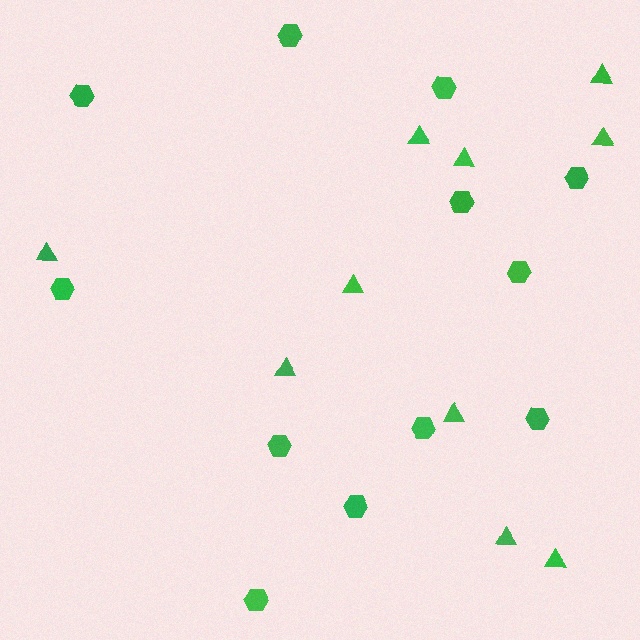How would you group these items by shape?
There are 2 groups: one group of hexagons (12) and one group of triangles (10).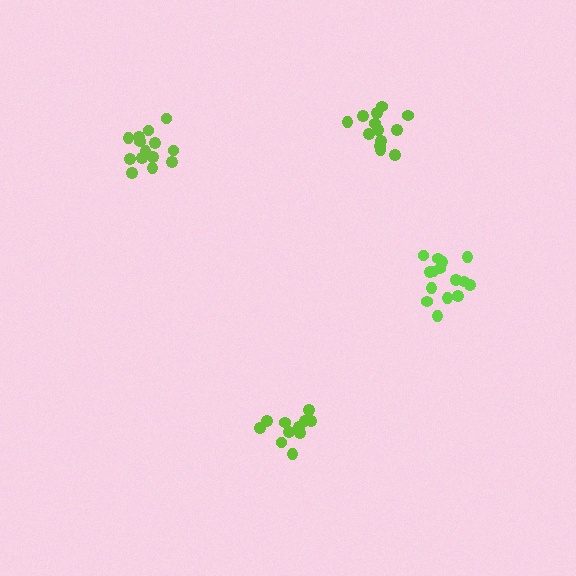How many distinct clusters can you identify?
There are 4 distinct clusters.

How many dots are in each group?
Group 1: 13 dots, Group 2: 11 dots, Group 3: 15 dots, Group 4: 14 dots (53 total).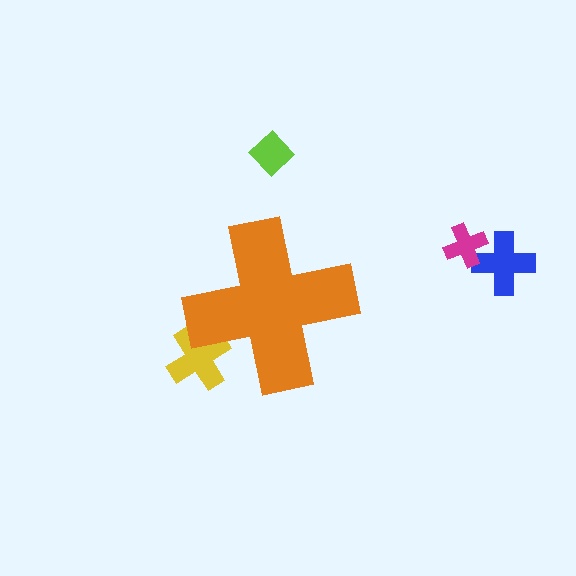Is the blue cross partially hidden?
No, the blue cross is fully visible.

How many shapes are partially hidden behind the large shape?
1 shape is partially hidden.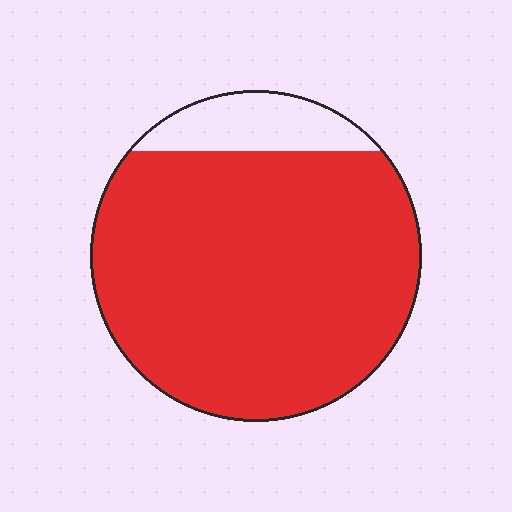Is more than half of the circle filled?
Yes.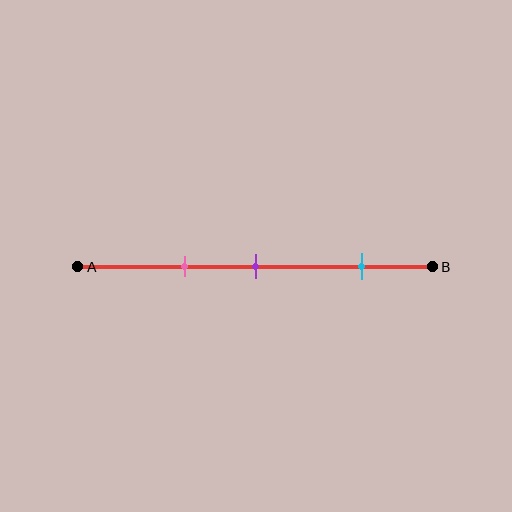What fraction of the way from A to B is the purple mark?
The purple mark is approximately 50% (0.5) of the way from A to B.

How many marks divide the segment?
There are 3 marks dividing the segment.